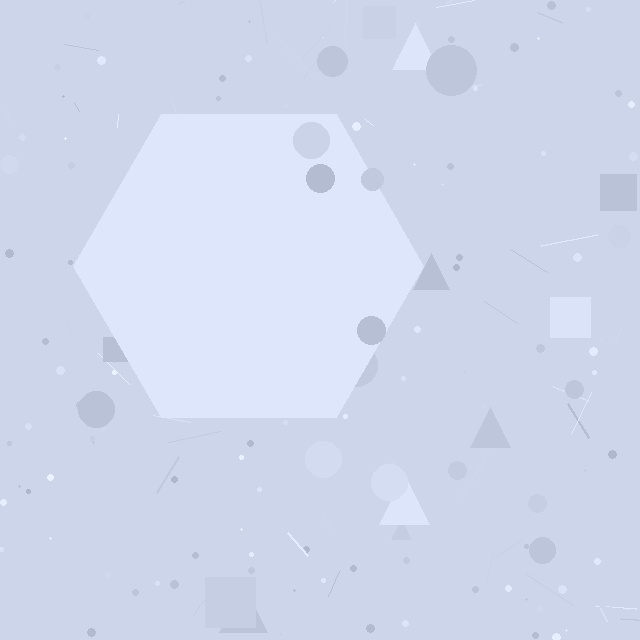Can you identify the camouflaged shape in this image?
The camouflaged shape is a hexagon.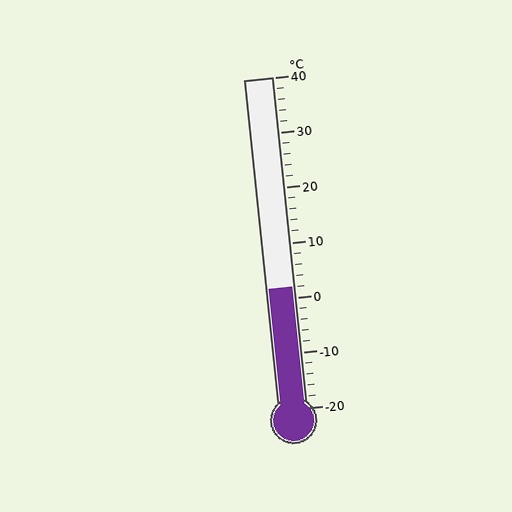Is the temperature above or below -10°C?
The temperature is above -10°C.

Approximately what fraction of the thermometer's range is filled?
The thermometer is filled to approximately 35% of its range.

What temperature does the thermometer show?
The thermometer shows approximately 2°C.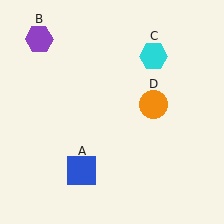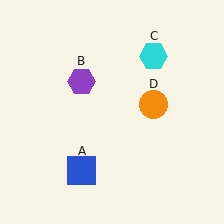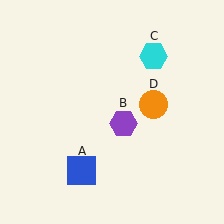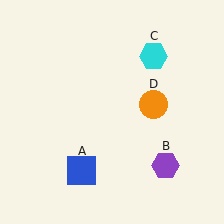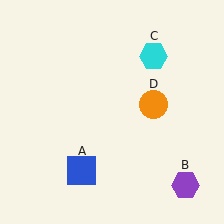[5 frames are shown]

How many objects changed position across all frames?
1 object changed position: purple hexagon (object B).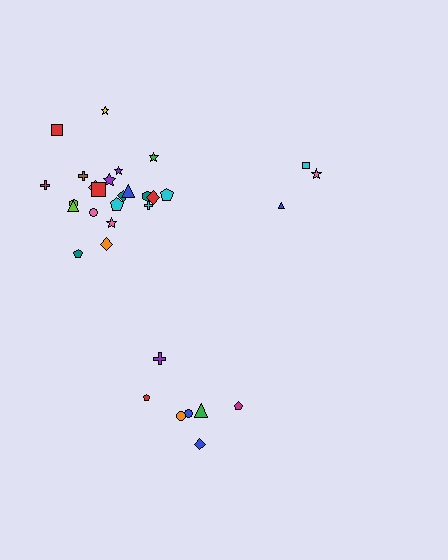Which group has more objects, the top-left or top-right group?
The top-left group.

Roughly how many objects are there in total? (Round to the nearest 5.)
Roughly 30 objects in total.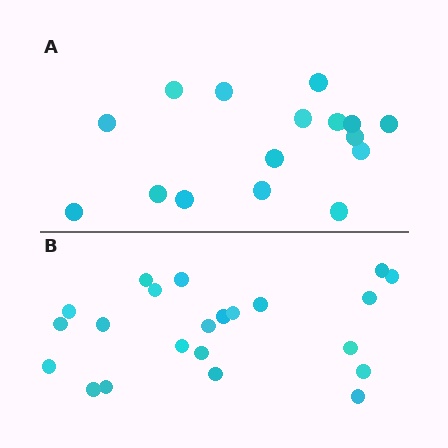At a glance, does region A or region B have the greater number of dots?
Region B (the bottom region) has more dots.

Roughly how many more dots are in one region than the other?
Region B has about 6 more dots than region A.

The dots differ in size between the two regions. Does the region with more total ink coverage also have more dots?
No. Region A has more total ink coverage because its dots are larger, but region B actually contains more individual dots. Total area can be misleading — the number of items is what matters here.